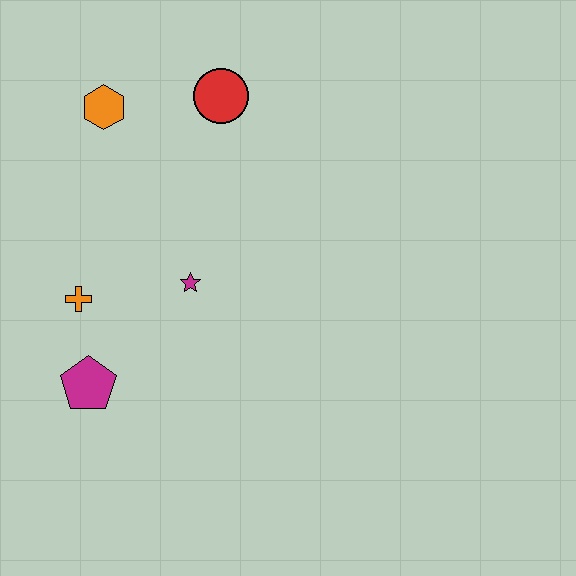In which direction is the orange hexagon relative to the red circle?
The orange hexagon is to the left of the red circle.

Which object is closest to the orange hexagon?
The red circle is closest to the orange hexagon.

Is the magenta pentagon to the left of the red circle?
Yes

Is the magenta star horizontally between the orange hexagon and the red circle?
Yes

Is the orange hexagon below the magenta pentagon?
No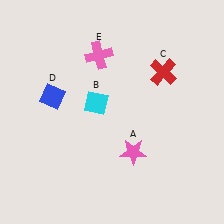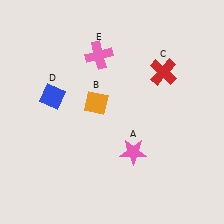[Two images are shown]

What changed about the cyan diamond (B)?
In Image 1, B is cyan. In Image 2, it changed to orange.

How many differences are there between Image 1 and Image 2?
There is 1 difference between the two images.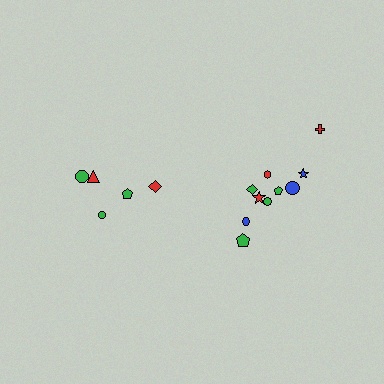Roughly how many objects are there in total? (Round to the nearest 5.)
Roughly 15 objects in total.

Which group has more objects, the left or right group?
The right group.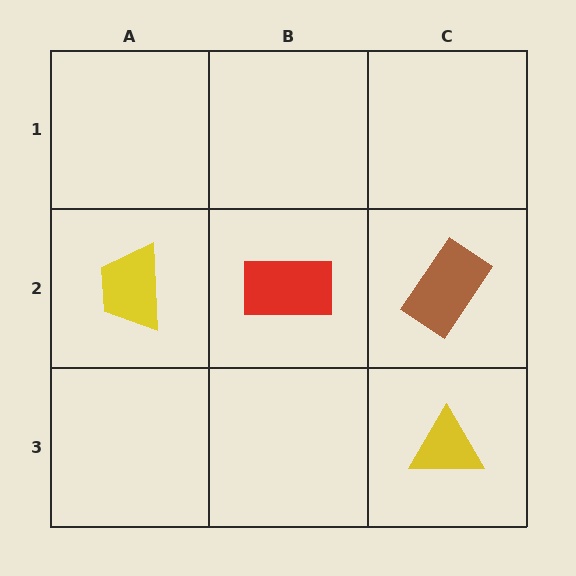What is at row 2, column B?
A red rectangle.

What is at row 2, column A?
A yellow trapezoid.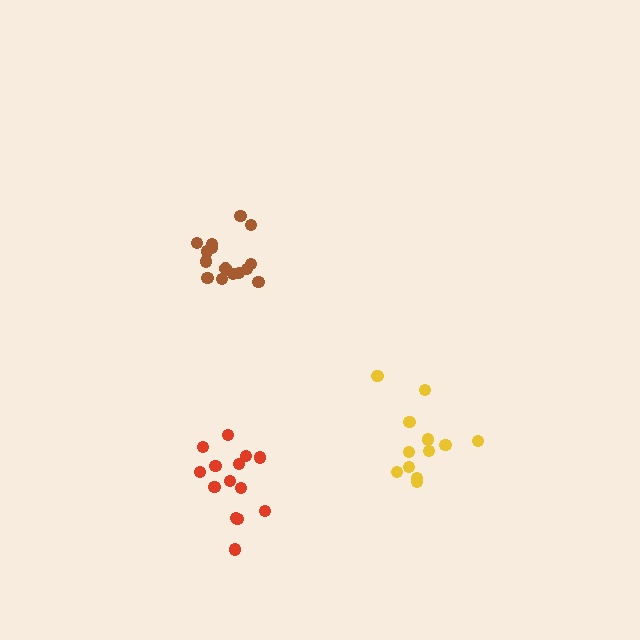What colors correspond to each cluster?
The clusters are colored: brown, red, yellow.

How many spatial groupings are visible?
There are 3 spatial groupings.